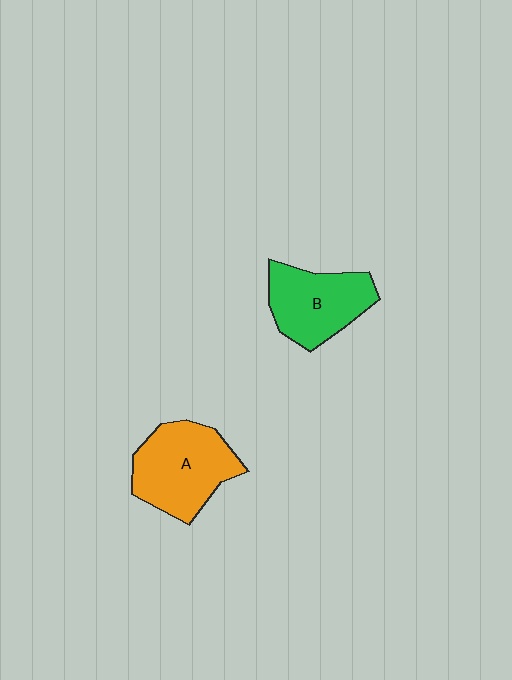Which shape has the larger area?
Shape A (orange).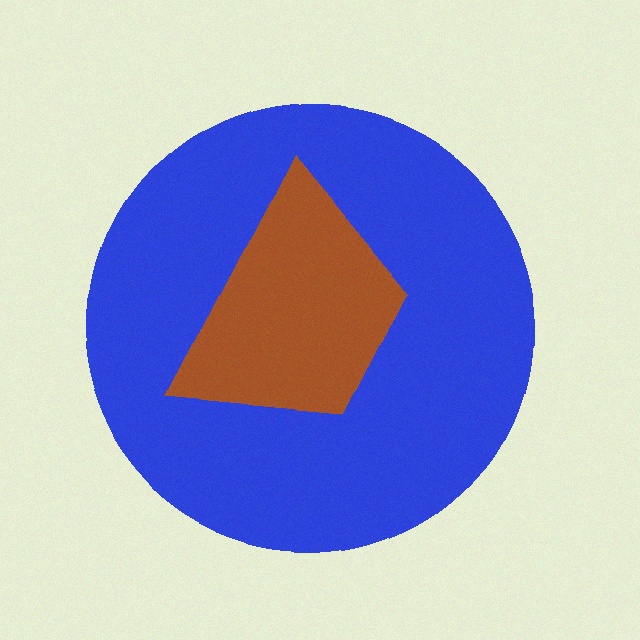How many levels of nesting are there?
2.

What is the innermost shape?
The brown trapezoid.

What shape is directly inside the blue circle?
The brown trapezoid.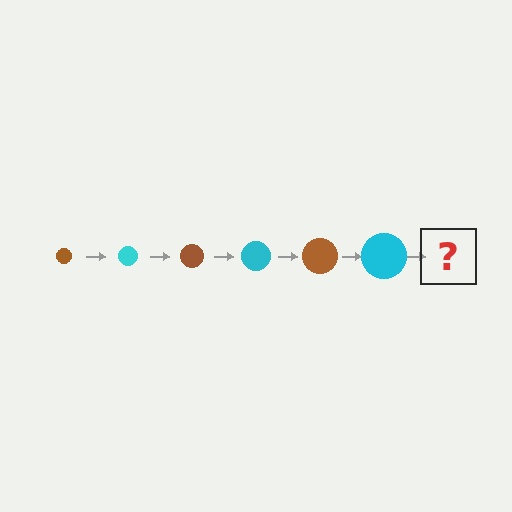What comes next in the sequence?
The next element should be a brown circle, larger than the previous one.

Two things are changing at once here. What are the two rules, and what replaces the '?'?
The two rules are that the circle grows larger each step and the color cycles through brown and cyan. The '?' should be a brown circle, larger than the previous one.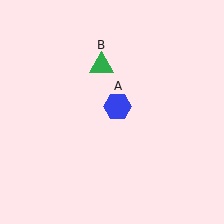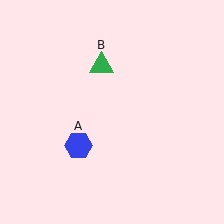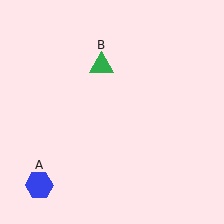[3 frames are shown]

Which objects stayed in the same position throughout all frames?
Green triangle (object B) remained stationary.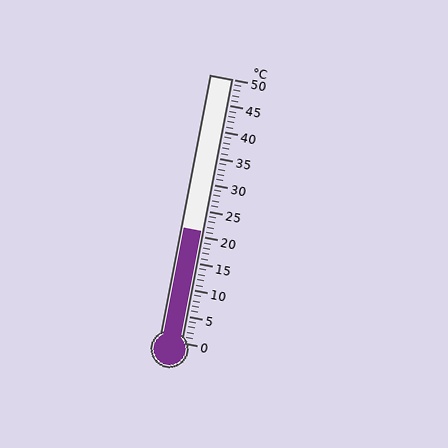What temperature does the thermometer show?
The thermometer shows approximately 21°C.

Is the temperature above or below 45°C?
The temperature is below 45°C.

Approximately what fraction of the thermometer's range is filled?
The thermometer is filled to approximately 40% of its range.